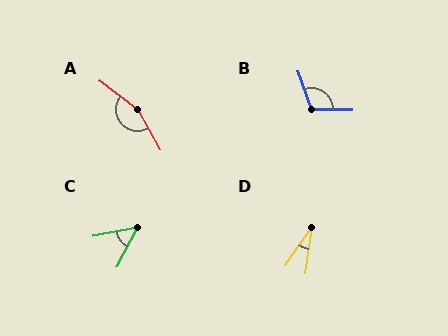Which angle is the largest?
A, at approximately 157 degrees.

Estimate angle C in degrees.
Approximately 51 degrees.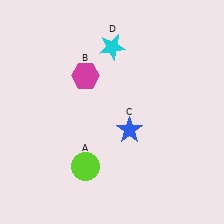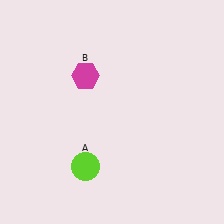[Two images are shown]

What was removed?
The cyan star (D), the blue star (C) were removed in Image 2.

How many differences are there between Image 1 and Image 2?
There are 2 differences between the two images.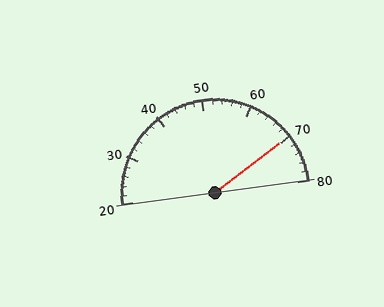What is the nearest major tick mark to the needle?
The nearest major tick mark is 70.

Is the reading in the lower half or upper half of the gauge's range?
The reading is in the upper half of the range (20 to 80).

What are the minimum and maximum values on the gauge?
The gauge ranges from 20 to 80.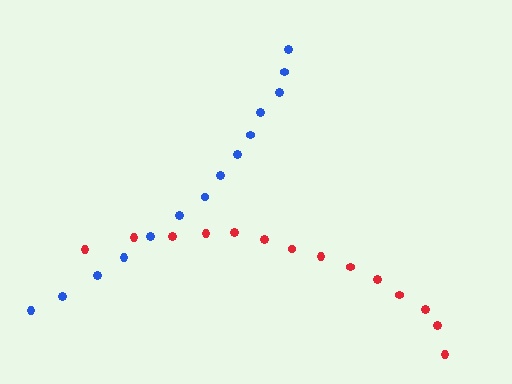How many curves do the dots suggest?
There are 2 distinct paths.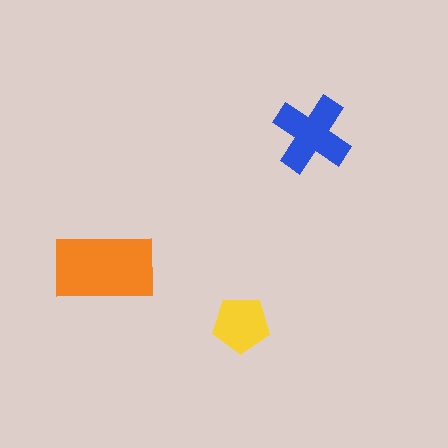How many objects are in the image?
There are 3 objects in the image.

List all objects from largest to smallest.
The orange rectangle, the blue cross, the yellow pentagon.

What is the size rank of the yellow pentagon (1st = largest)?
3rd.